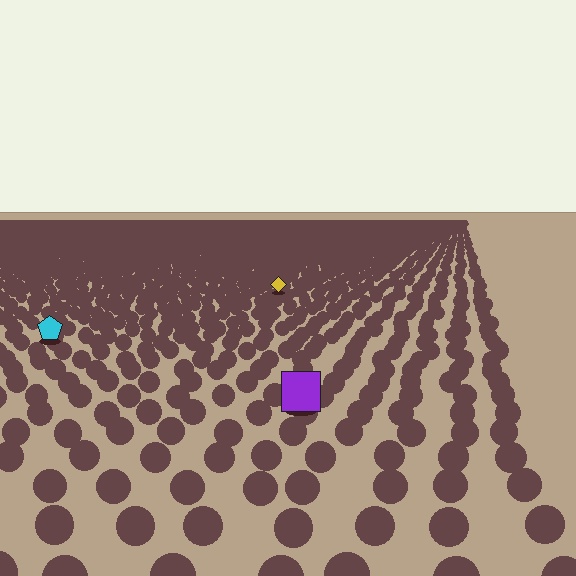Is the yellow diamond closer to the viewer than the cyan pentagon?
No. The cyan pentagon is closer — you can tell from the texture gradient: the ground texture is coarser near it.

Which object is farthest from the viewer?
The yellow diamond is farthest from the viewer. It appears smaller and the ground texture around it is denser.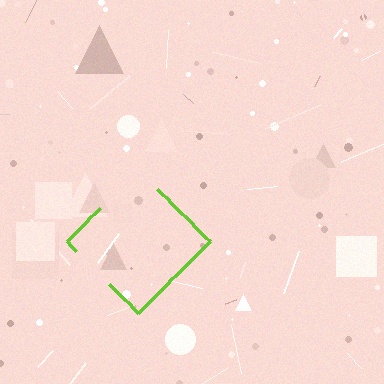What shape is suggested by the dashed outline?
The dashed outline suggests a diamond.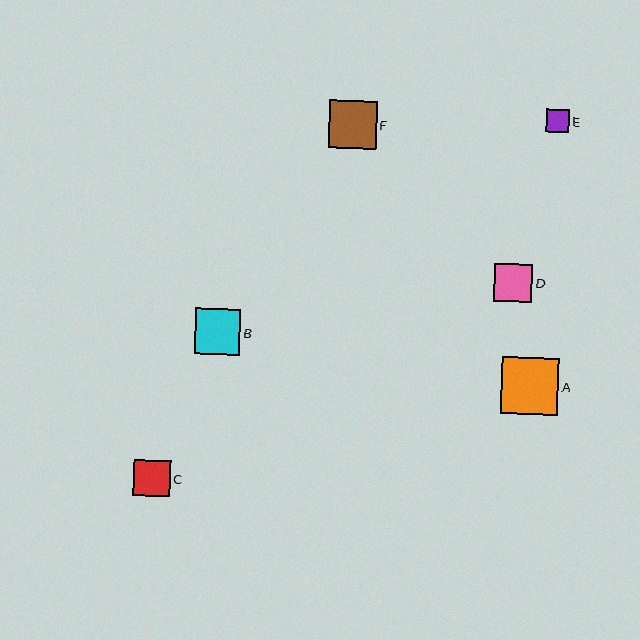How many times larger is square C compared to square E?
Square C is approximately 1.6 times the size of square E.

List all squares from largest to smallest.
From largest to smallest: A, F, B, D, C, E.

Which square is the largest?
Square A is the largest with a size of approximately 57 pixels.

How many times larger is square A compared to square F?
Square A is approximately 1.2 times the size of square F.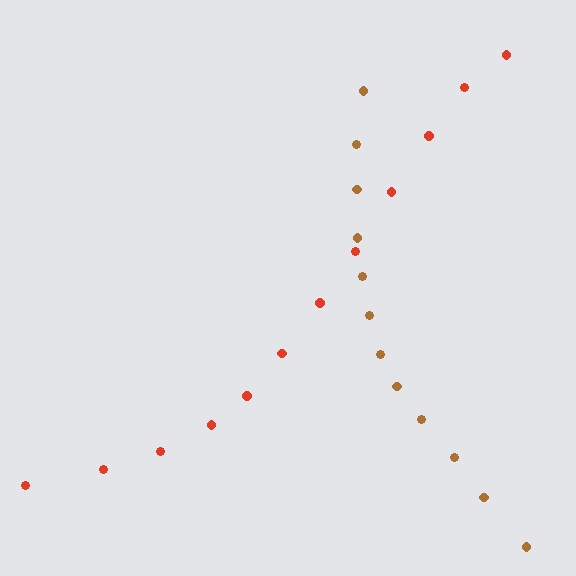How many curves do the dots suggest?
There are 2 distinct paths.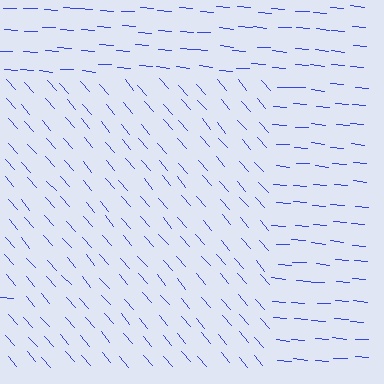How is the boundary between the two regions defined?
The boundary is defined purely by a change in line orientation (approximately 45 degrees difference). All lines are the same color and thickness.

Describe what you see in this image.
The image is filled with small blue line segments. A rectangle region in the image has lines oriented differently from the surrounding lines, creating a visible texture boundary.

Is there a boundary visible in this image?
Yes, there is a texture boundary formed by a change in line orientation.